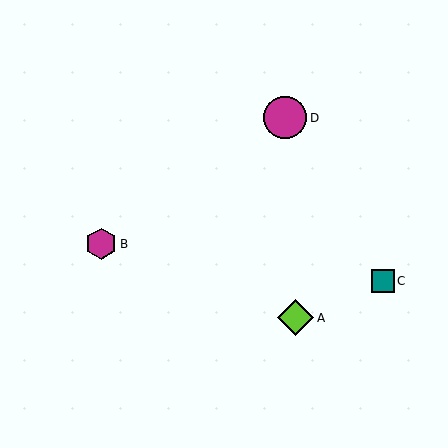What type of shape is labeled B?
Shape B is a magenta hexagon.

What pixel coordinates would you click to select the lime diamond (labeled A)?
Click at (296, 318) to select the lime diamond A.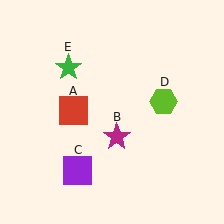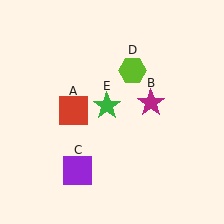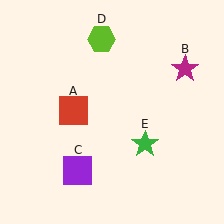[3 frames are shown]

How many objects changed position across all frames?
3 objects changed position: magenta star (object B), lime hexagon (object D), green star (object E).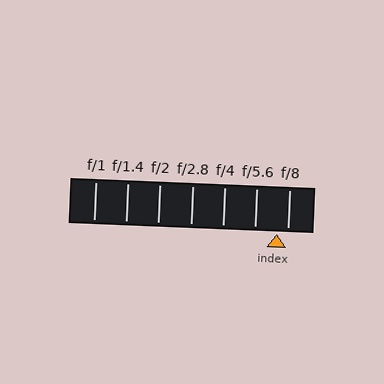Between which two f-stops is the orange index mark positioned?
The index mark is between f/5.6 and f/8.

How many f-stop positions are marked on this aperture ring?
There are 7 f-stop positions marked.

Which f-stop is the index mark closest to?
The index mark is closest to f/8.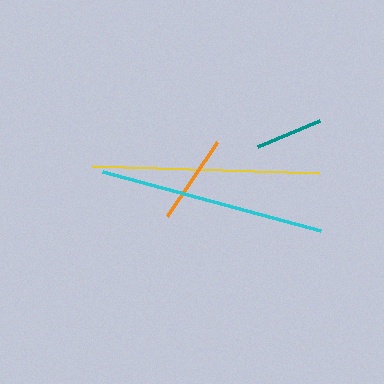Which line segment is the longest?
The yellow line is the longest at approximately 227 pixels.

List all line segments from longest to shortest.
From longest to shortest: yellow, cyan, orange, teal.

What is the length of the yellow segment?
The yellow segment is approximately 227 pixels long.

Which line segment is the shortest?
The teal line is the shortest at approximately 67 pixels.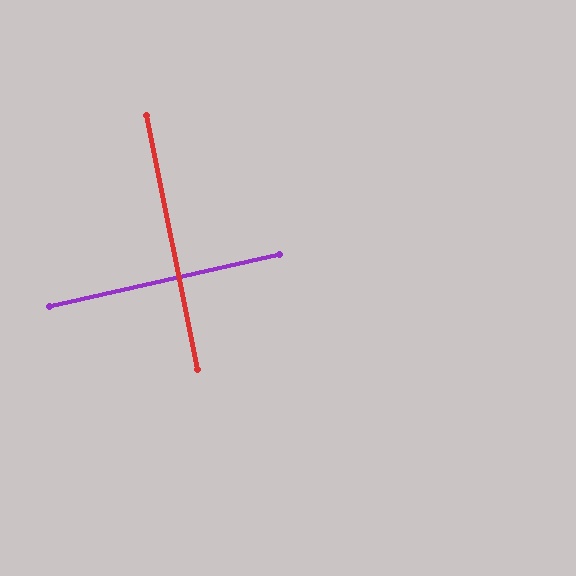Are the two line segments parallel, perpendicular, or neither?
Perpendicular — they meet at approximately 88°.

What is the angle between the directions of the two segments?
Approximately 88 degrees.